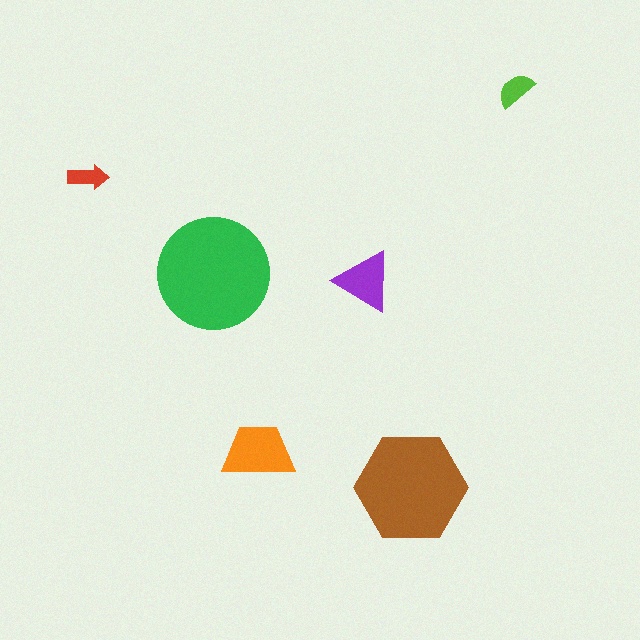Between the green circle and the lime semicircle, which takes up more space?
The green circle.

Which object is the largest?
The green circle.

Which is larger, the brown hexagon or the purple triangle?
The brown hexagon.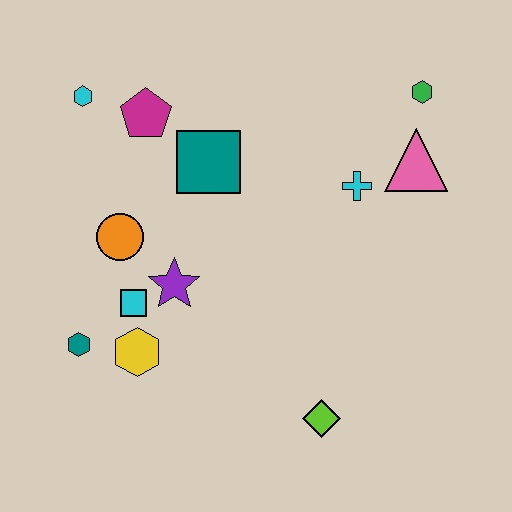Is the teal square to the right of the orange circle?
Yes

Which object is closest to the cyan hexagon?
The magenta pentagon is closest to the cyan hexagon.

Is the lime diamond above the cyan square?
No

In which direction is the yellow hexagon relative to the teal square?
The yellow hexagon is below the teal square.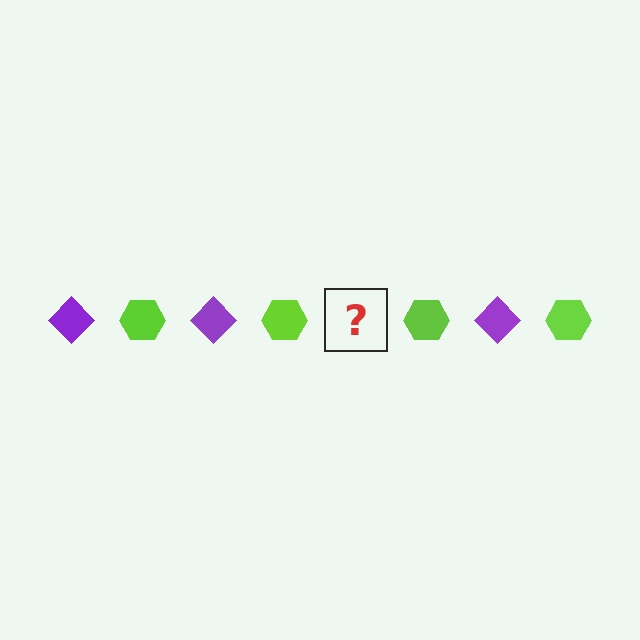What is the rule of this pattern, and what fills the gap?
The rule is that the pattern alternates between purple diamond and lime hexagon. The gap should be filled with a purple diamond.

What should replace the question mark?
The question mark should be replaced with a purple diamond.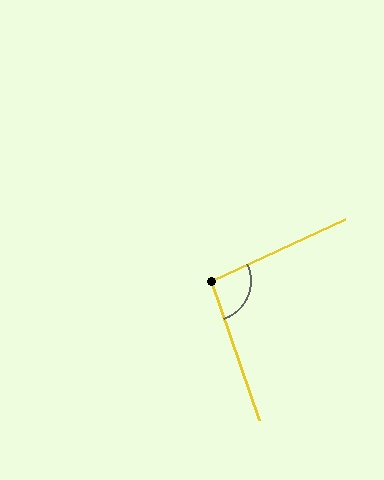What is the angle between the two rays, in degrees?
Approximately 95 degrees.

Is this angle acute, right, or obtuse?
It is obtuse.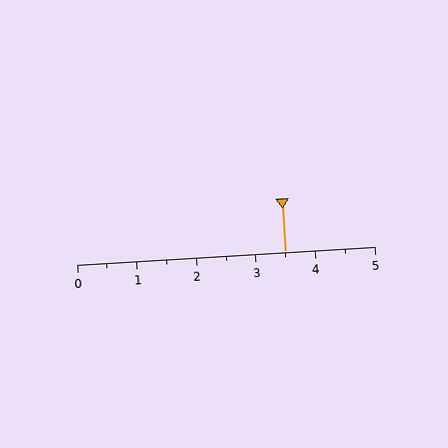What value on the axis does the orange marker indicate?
The marker indicates approximately 3.5.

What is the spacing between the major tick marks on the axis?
The major ticks are spaced 1 apart.